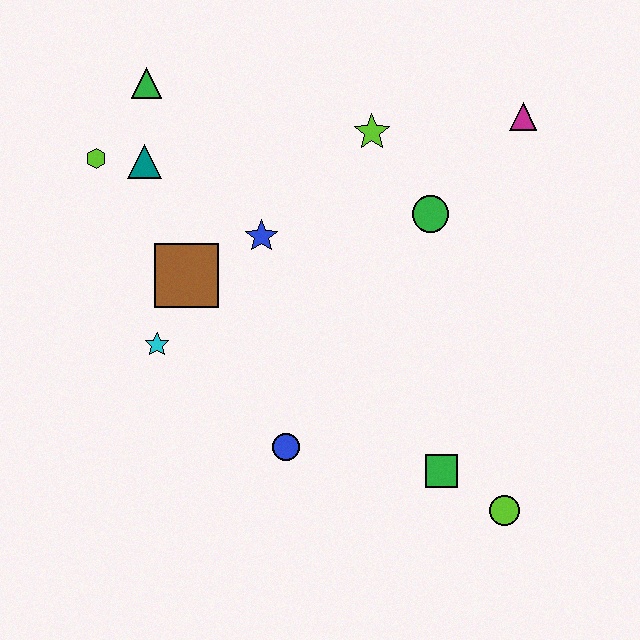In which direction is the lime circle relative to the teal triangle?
The lime circle is to the right of the teal triangle.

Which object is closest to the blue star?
The brown square is closest to the blue star.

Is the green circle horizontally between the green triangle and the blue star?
No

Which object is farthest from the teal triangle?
The lime circle is farthest from the teal triangle.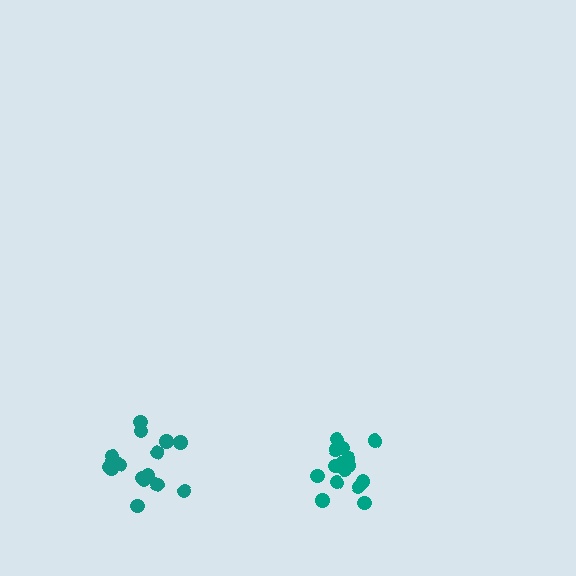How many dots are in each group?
Group 1: 16 dots, Group 2: 15 dots (31 total).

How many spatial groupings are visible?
There are 2 spatial groupings.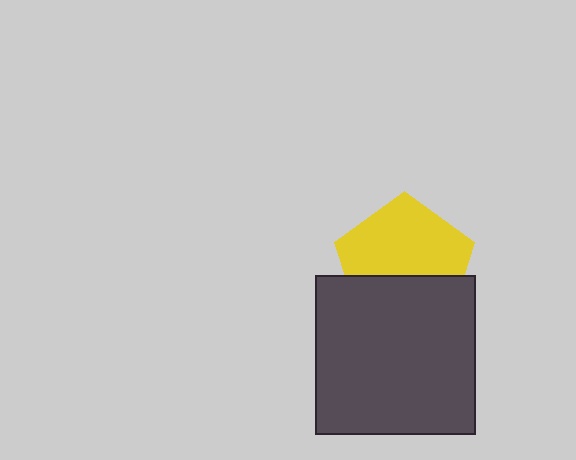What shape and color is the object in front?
The object in front is a dark gray square.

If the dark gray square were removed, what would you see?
You would see the complete yellow pentagon.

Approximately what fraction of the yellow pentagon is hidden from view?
Roughly 40% of the yellow pentagon is hidden behind the dark gray square.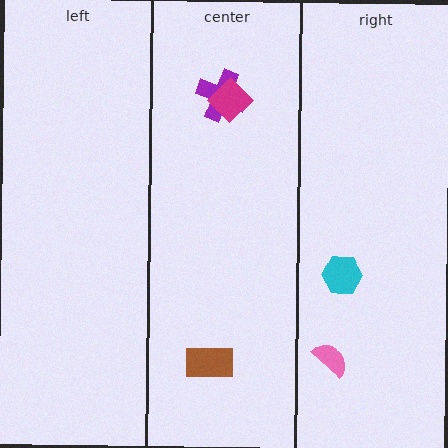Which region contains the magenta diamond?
The center region.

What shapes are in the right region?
The pink semicircle, the cyan hexagon.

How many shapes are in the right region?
2.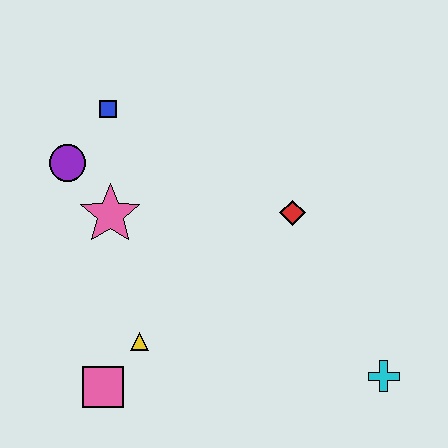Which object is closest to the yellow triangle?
The pink square is closest to the yellow triangle.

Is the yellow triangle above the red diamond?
No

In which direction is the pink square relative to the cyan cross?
The pink square is to the left of the cyan cross.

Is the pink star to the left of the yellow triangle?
Yes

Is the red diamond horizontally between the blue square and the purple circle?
No